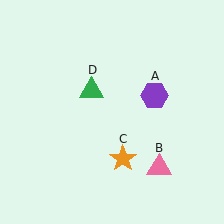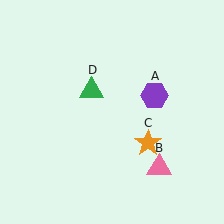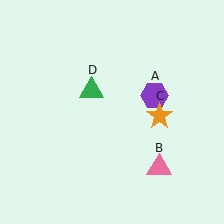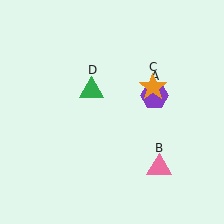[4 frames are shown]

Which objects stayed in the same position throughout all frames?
Purple hexagon (object A) and pink triangle (object B) and green triangle (object D) remained stationary.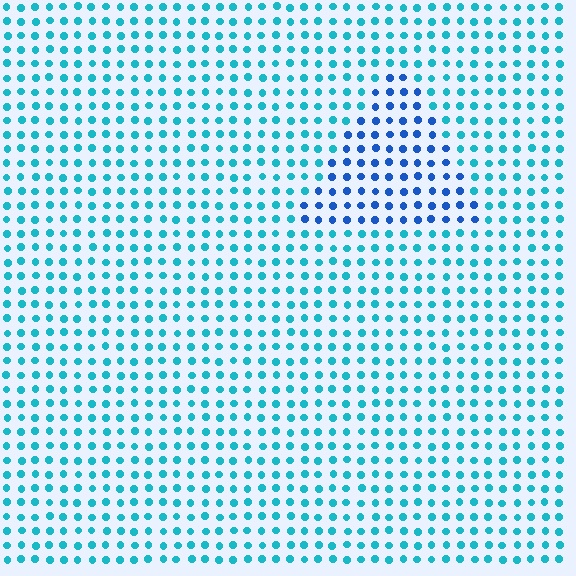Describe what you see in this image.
The image is filled with small cyan elements in a uniform arrangement. A triangle-shaped region is visible where the elements are tinted to a slightly different hue, forming a subtle color boundary.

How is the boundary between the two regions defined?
The boundary is defined purely by a slight shift in hue (about 34 degrees). Spacing, size, and orientation are identical on both sides.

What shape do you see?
I see a triangle.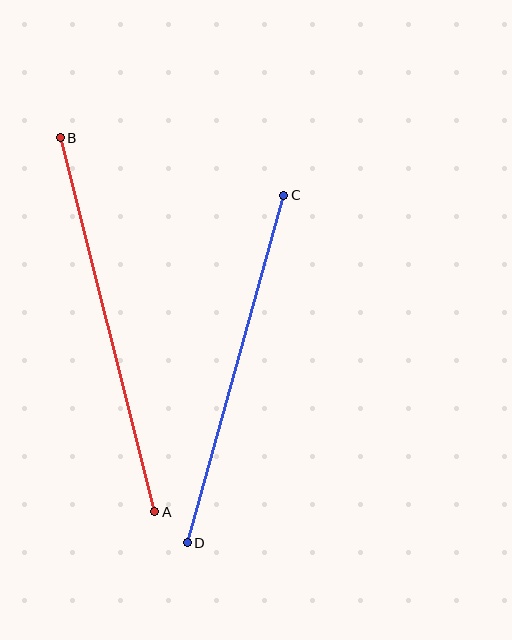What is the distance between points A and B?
The distance is approximately 386 pixels.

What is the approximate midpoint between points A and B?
The midpoint is at approximately (108, 325) pixels.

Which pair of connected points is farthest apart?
Points A and B are farthest apart.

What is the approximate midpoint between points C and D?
The midpoint is at approximately (235, 369) pixels.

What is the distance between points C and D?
The distance is approximately 360 pixels.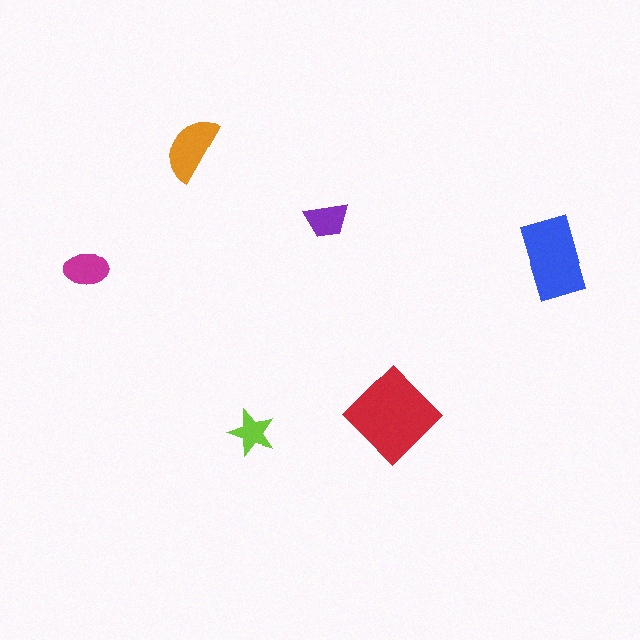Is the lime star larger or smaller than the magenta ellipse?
Smaller.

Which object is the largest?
The red diamond.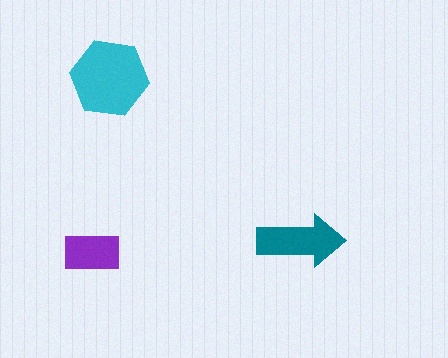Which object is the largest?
The cyan hexagon.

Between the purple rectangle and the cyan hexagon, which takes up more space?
The cyan hexagon.